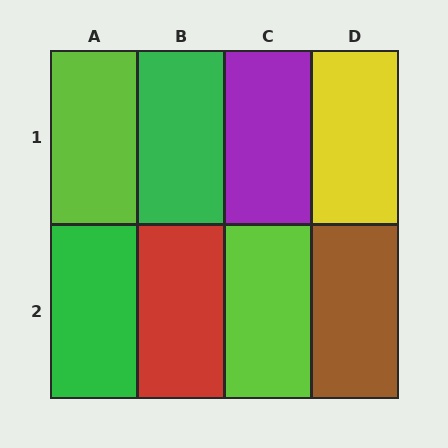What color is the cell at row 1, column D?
Yellow.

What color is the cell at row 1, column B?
Green.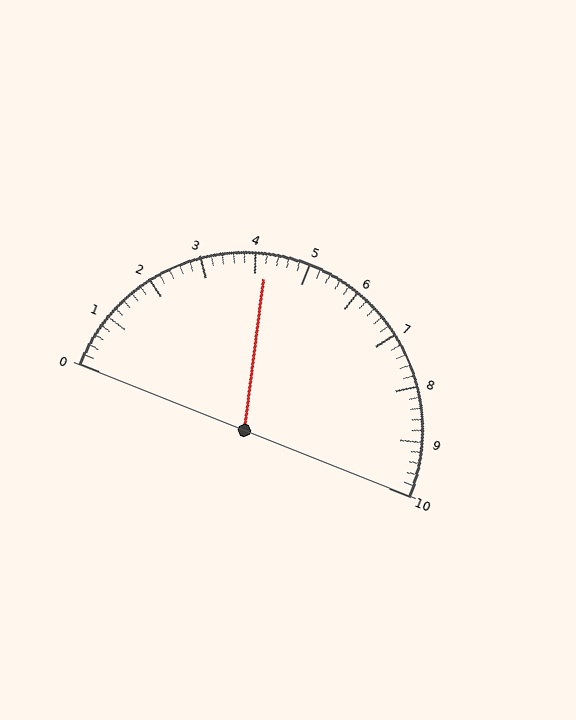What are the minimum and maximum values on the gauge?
The gauge ranges from 0 to 10.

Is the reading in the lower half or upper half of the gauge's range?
The reading is in the lower half of the range (0 to 10).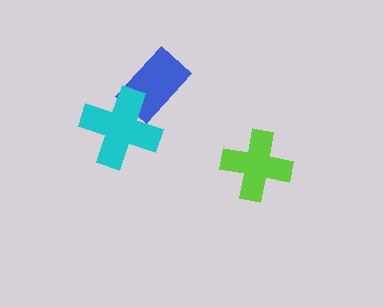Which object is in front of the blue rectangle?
The cyan cross is in front of the blue rectangle.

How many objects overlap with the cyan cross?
1 object overlaps with the cyan cross.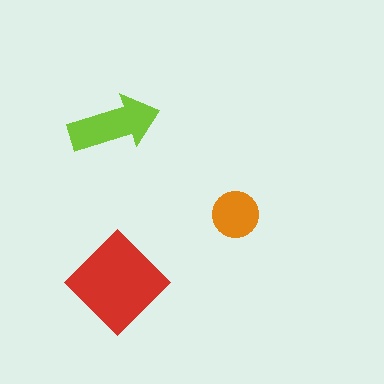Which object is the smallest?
The orange circle.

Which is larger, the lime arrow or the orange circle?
The lime arrow.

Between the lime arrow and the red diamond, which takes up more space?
The red diamond.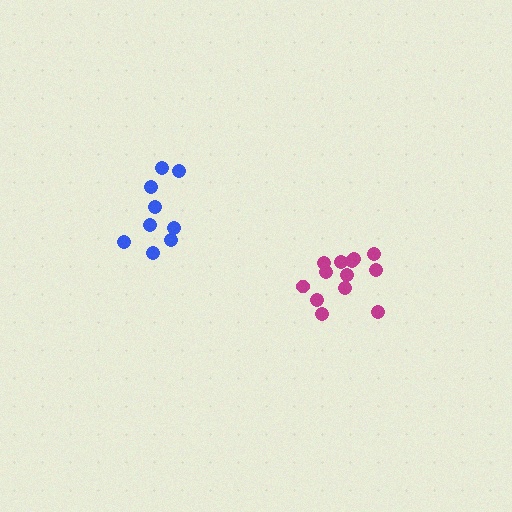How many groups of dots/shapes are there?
There are 2 groups.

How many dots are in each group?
Group 1: 9 dots, Group 2: 13 dots (22 total).